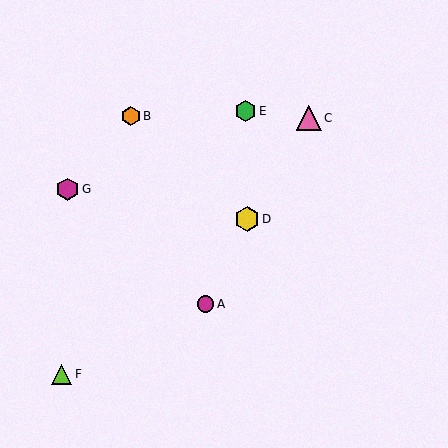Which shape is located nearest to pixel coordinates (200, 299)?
The magenta circle (labeled A) at (206, 304) is nearest to that location.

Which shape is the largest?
The pink triangle (labeled C) is the largest.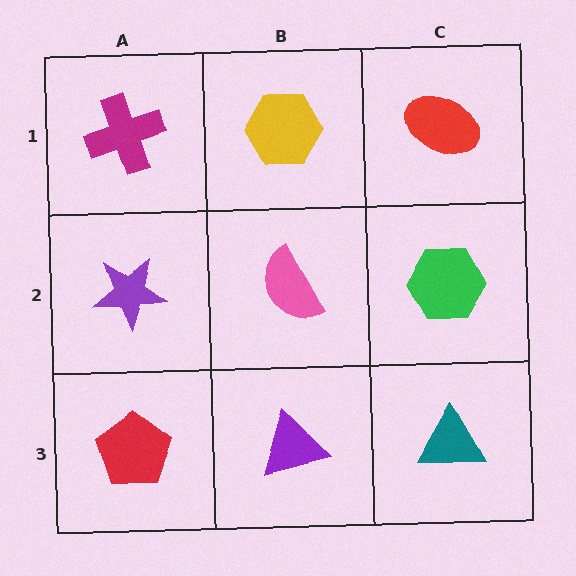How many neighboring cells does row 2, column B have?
4.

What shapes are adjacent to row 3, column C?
A green hexagon (row 2, column C), a purple triangle (row 3, column B).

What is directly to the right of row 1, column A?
A yellow hexagon.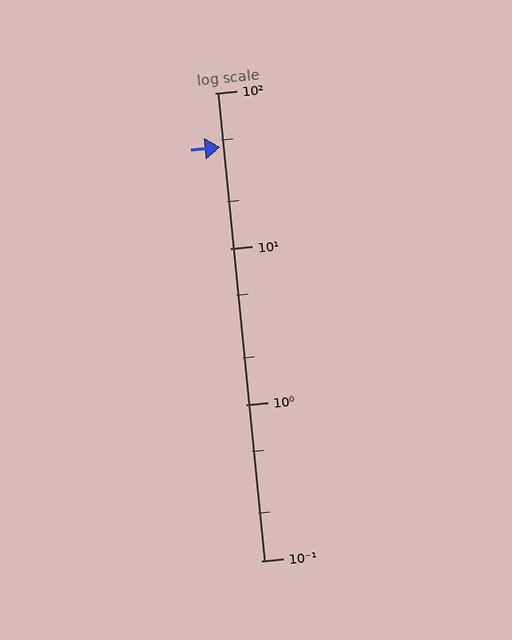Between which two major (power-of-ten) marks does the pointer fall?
The pointer is between 10 and 100.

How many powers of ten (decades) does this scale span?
The scale spans 3 decades, from 0.1 to 100.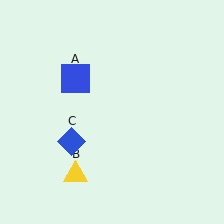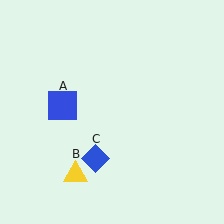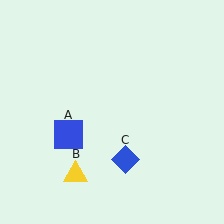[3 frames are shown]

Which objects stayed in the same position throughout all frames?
Yellow triangle (object B) remained stationary.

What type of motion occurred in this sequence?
The blue square (object A), blue diamond (object C) rotated counterclockwise around the center of the scene.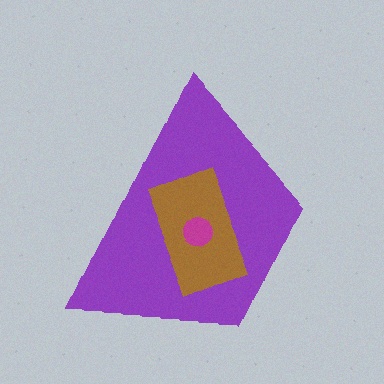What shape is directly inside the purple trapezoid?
The brown rectangle.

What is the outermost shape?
The purple trapezoid.